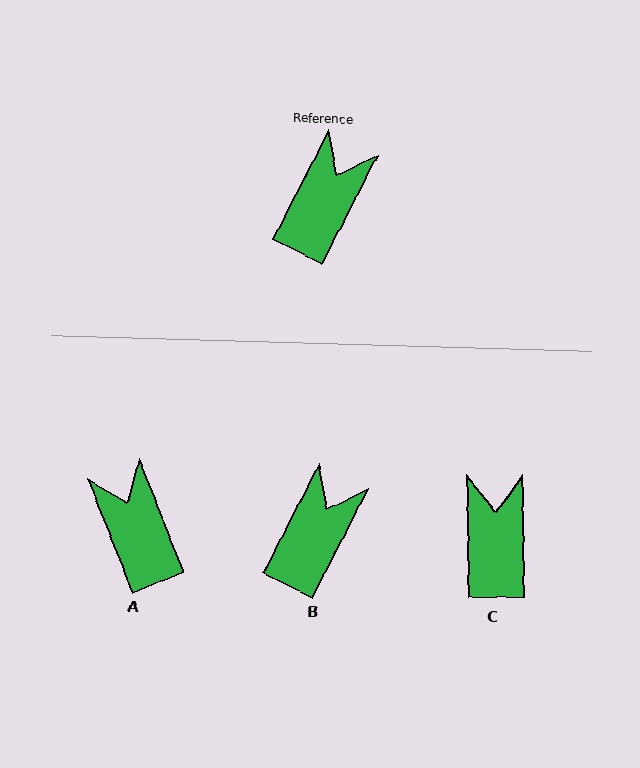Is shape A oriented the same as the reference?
No, it is off by about 49 degrees.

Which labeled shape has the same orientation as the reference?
B.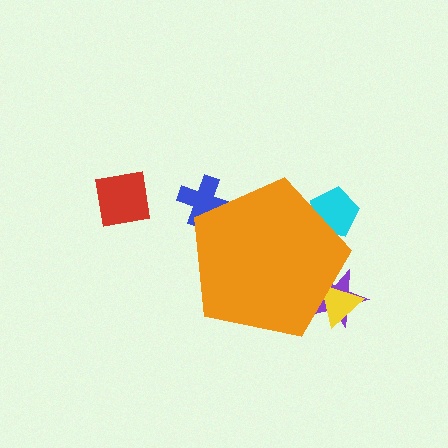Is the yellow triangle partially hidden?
Yes, the yellow triangle is partially hidden behind the orange pentagon.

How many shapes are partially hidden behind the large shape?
4 shapes are partially hidden.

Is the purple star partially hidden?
Yes, the purple star is partially hidden behind the orange pentagon.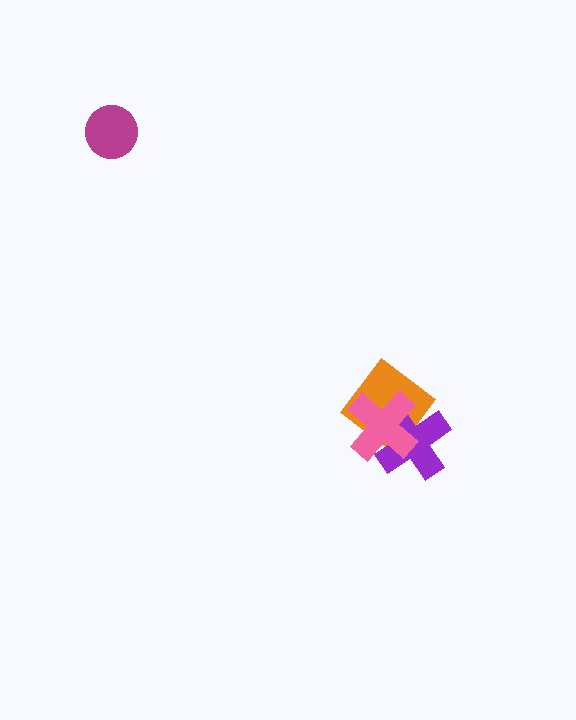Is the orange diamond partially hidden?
Yes, it is partially covered by another shape.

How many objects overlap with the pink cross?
2 objects overlap with the pink cross.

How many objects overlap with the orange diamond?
2 objects overlap with the orange diamond.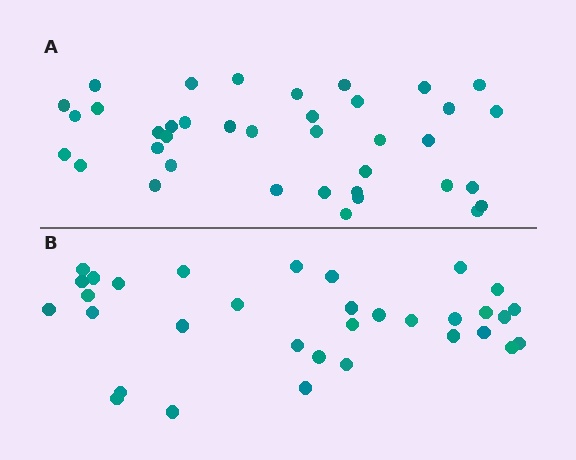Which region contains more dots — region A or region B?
Region A (the top region) has more dots.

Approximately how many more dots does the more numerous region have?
Region A has about 5 more dots than region B.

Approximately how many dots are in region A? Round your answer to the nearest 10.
About 40 dots. (The exact count is 38, which rounds to 40.)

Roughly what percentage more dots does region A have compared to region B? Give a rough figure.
About 15% more.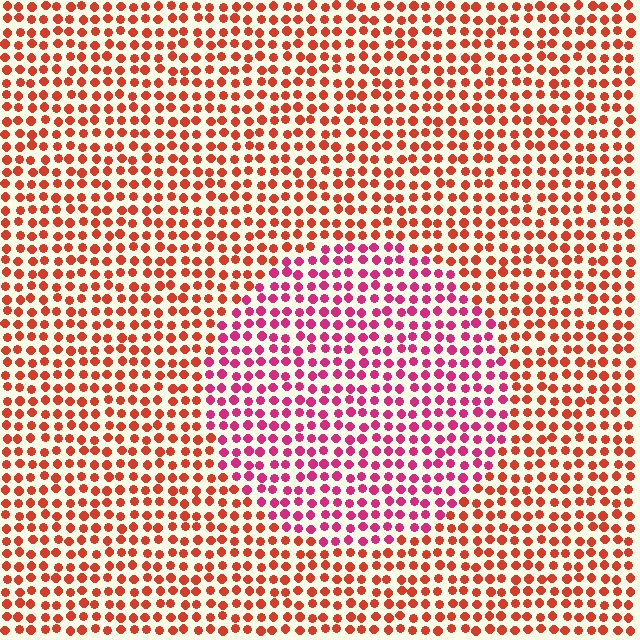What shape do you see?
I see a circle.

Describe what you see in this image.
The image is filled with small red elements in a uniform arrangement. A circle-shaped region is visible where the elements are tinted to a slightly different hue, forming a subtle color boundary.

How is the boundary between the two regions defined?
The boundary is defined purely by a slight shift in hue (about 37 degrees). Spacing, size, and orientation are identical on both sides.